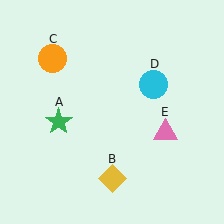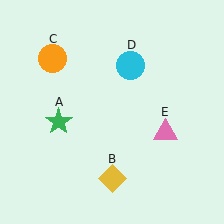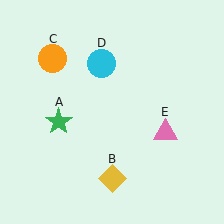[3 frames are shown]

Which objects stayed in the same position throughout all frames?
Green star (object A) and yellow diamond (object B) and orange circle (object C) and pink triangle (object E) remained stationary.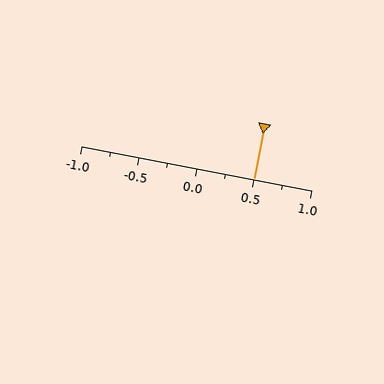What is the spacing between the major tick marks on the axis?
The major ticks are spaced 0.5 apart.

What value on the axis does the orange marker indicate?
The marker indicates approximately 0.5.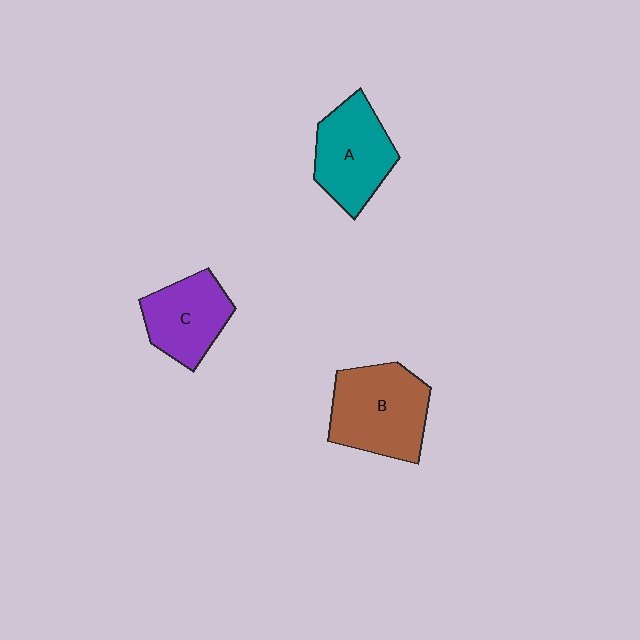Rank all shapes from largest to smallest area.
From largest to smallest: B (brown), A (teal), C (purple).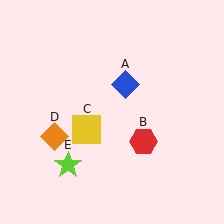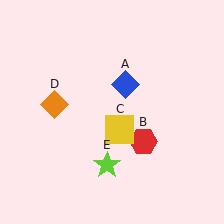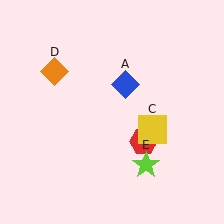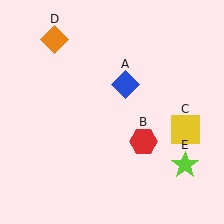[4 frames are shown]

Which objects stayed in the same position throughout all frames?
Blue diamond (object A) and red hexagon (object B) remained stationary.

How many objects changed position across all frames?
3 objects changed position: yellow square (object C), orange diamond (object D), lime star (object E).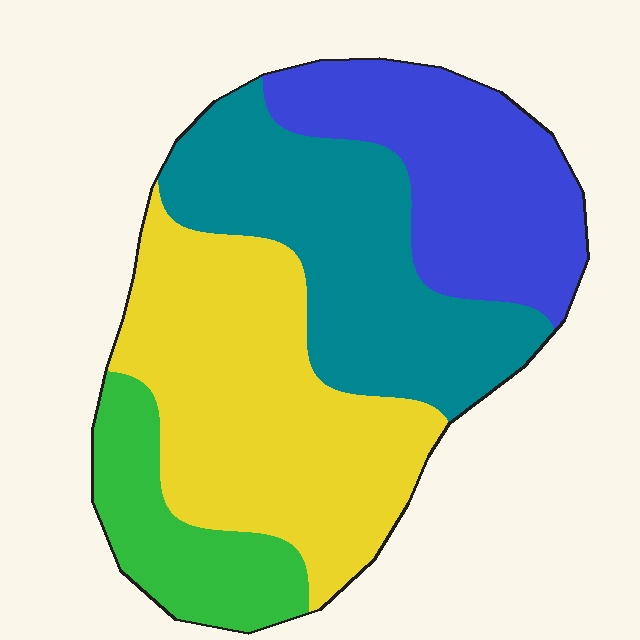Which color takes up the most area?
Yellow, at roughly 35%.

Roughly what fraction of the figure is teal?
Teal takes up about one quarter (1/4) of the figure.